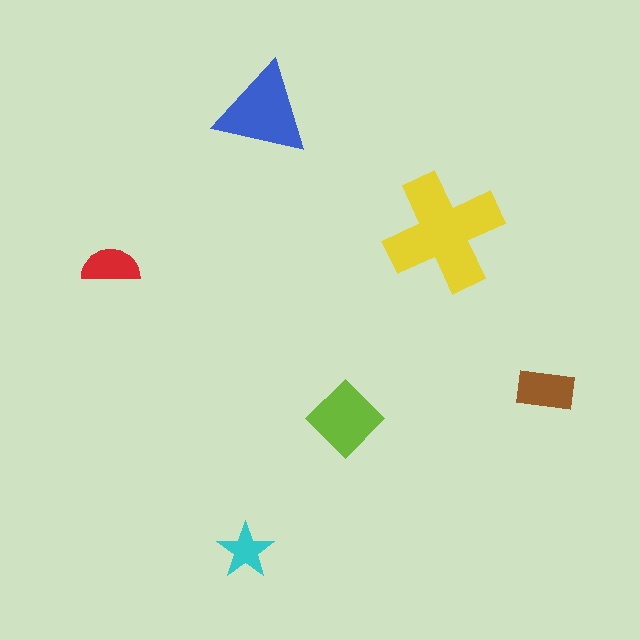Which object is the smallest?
The cyan star.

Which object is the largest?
The yellow cross.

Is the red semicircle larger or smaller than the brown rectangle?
Smaller.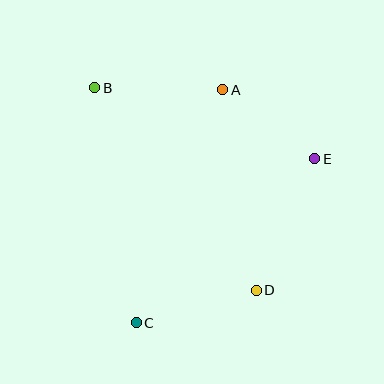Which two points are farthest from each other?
Points B and D are farthest from each other.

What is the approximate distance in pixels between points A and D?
The distance between A and D is approximately 203 pixels.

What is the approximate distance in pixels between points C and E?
The distance between C and E is approximately 242 pixels.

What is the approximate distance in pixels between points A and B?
The distance between A and B is approximately 128 pixels.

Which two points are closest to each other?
Points A and E are closest to each other.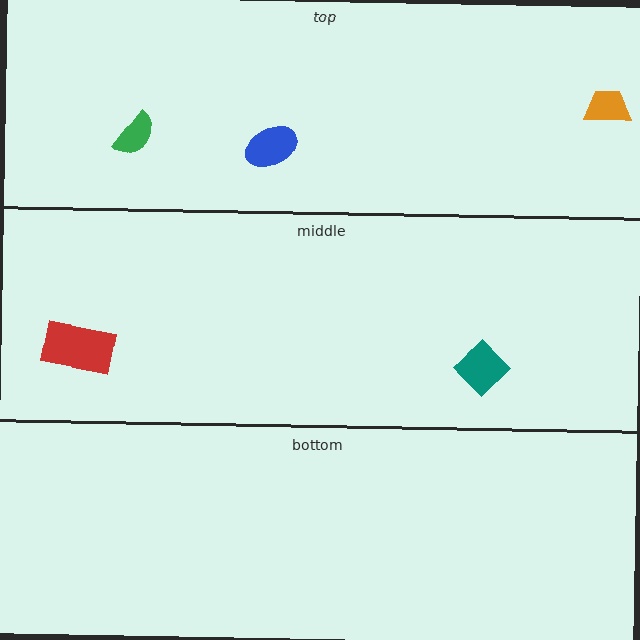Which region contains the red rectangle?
The middle region.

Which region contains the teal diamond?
The middle region.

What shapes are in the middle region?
The red rectangle, the teal diamond.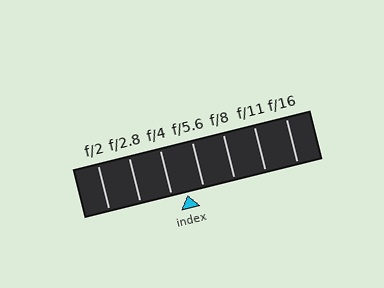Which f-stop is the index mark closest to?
The index mark is closest to f/4.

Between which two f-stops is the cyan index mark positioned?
The index mark is between f/4 and f/5.6.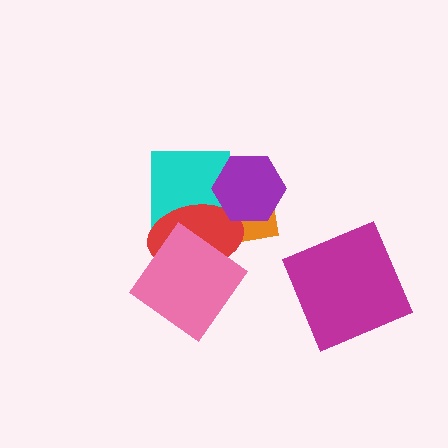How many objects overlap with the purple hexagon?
3 objects overlap with the purple hexagon.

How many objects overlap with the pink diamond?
1 object overlaps with the pink diamond.